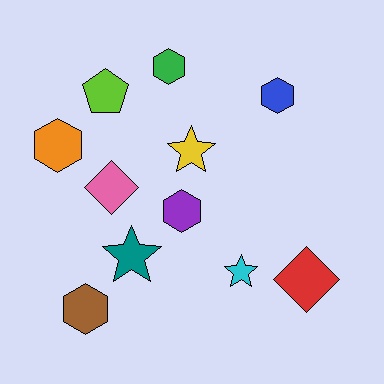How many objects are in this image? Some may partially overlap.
There are 11 objects.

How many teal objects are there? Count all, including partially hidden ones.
There is 1 teal object.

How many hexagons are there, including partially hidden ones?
There are 5 hexagons.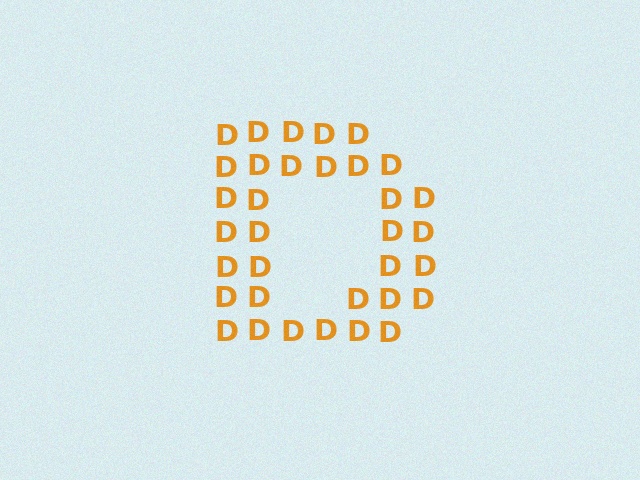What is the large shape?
The large shape is the letter D.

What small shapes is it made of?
It is made of small letter D's.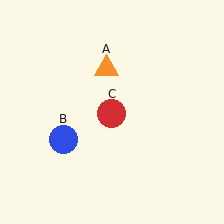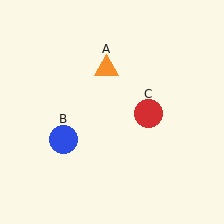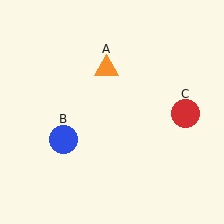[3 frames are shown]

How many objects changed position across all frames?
1 object changed position: red circle (object C).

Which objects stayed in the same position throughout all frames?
Orange triangle (object A) and blue circle (object B) remained stationary.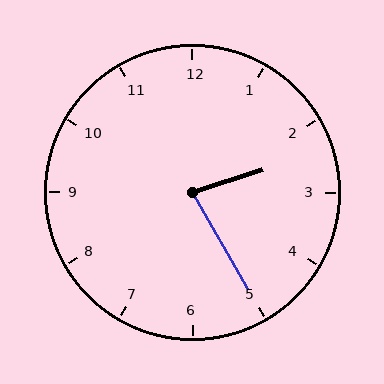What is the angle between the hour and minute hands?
Approximately 78 degrees.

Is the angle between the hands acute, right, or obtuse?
It is acute.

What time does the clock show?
2:25.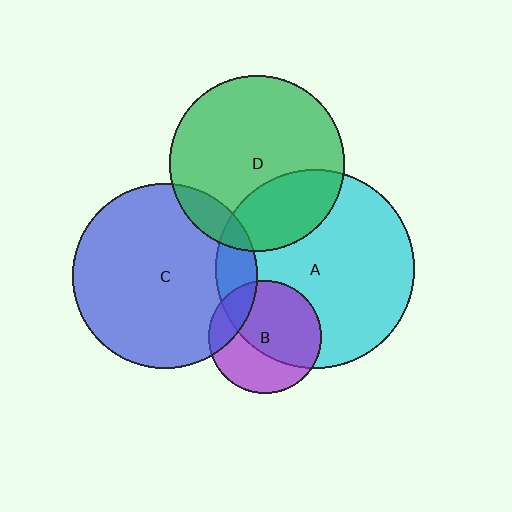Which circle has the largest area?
Circle A (cyan).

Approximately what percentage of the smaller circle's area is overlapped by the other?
Approximately 60%.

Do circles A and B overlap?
Yes.